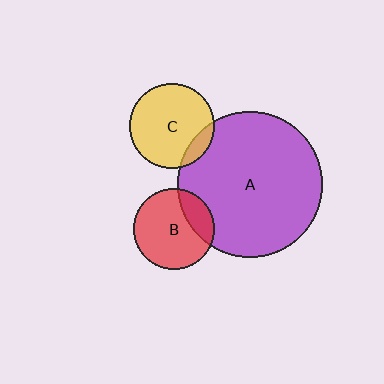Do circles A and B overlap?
Yes.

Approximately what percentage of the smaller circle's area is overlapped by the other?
Approximately 25%.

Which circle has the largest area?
Circle A (purple).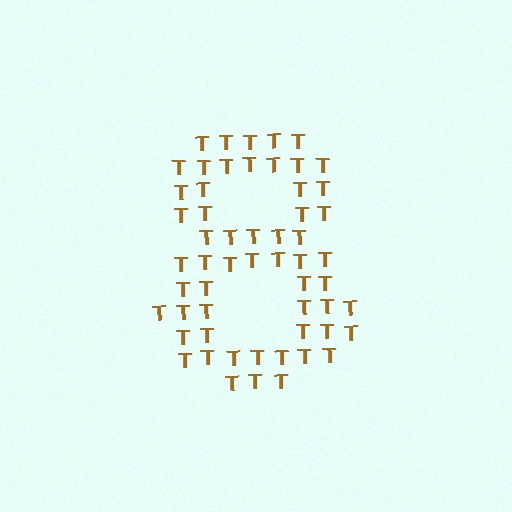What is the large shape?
The large shape is the digit 8.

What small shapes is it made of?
It is made of small letter T's.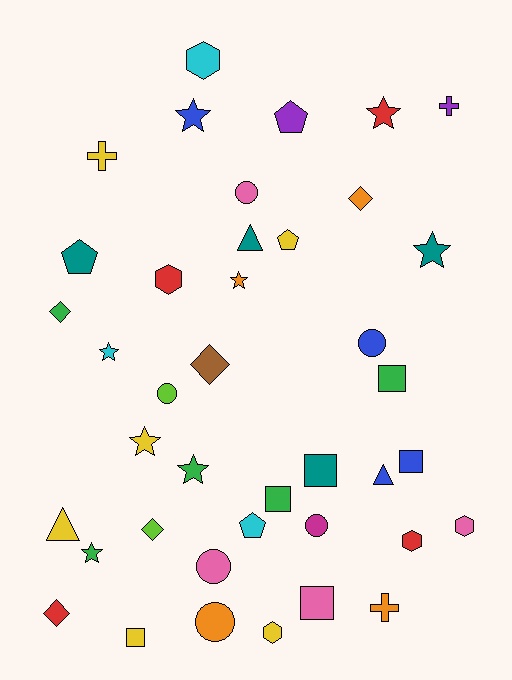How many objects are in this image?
There are 40 objects.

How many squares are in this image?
There are 6 squares.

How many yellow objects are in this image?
There are 6 yellow objects.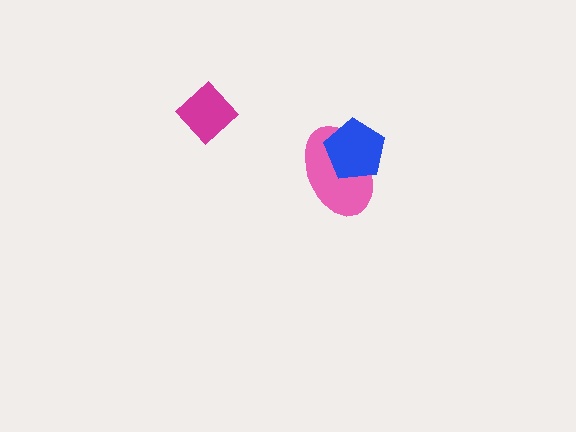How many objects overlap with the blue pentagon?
1 object overlaps with the blue pentagon.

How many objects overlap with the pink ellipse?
1 object overlaps with the pink ellipse.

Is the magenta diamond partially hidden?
No, no other shape covers it.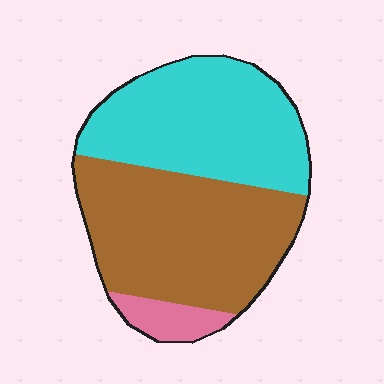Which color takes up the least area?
Pink, at roughly 5%.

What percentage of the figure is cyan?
Cyan takes up about two fifths (2/5) of the figure.